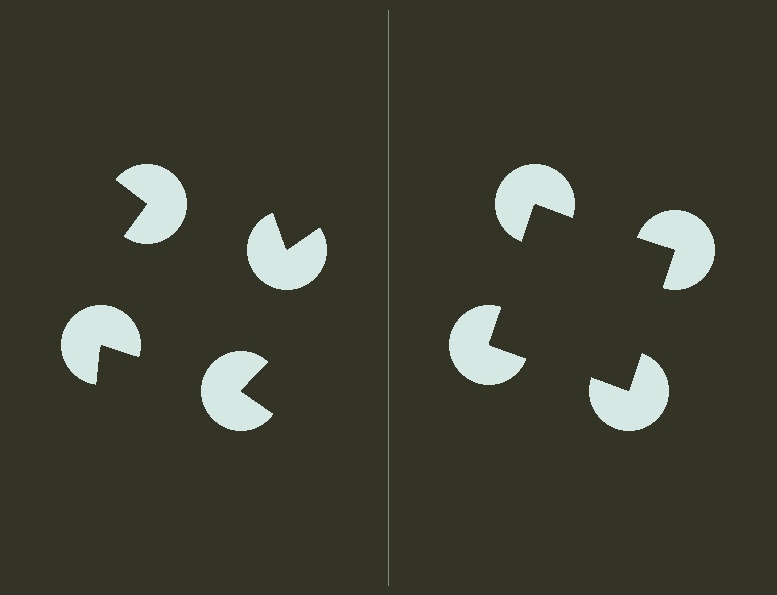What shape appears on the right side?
An illusory square.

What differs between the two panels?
The pac-man discs are positioned identically on both sides; only the wedge orientations differ. On the right they align to a square; on the left they are misaligned.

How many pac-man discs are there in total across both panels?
8 — 4 on each side.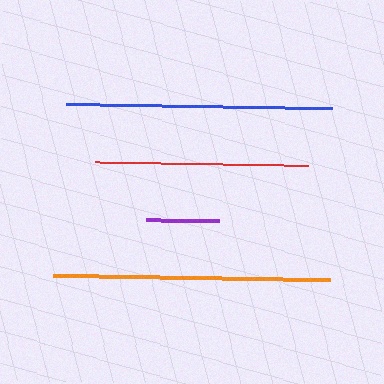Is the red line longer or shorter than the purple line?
The red line is longer than the purple line.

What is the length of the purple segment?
The purple segment is approximately 72 pixels long.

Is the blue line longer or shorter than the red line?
The blue line is longer than the red line.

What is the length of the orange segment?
The orange segment is approximately 277 pixels long.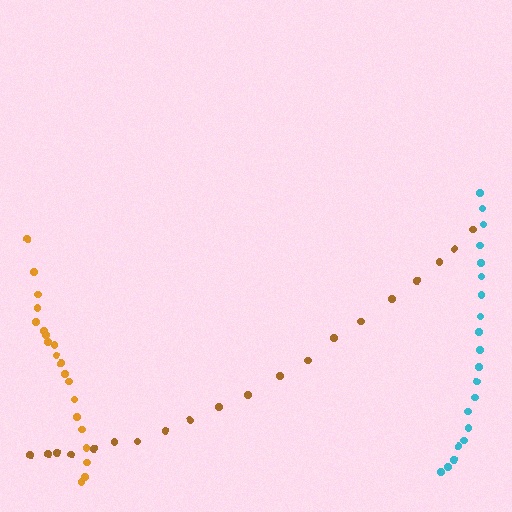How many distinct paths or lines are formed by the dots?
There are 3 distinct paths.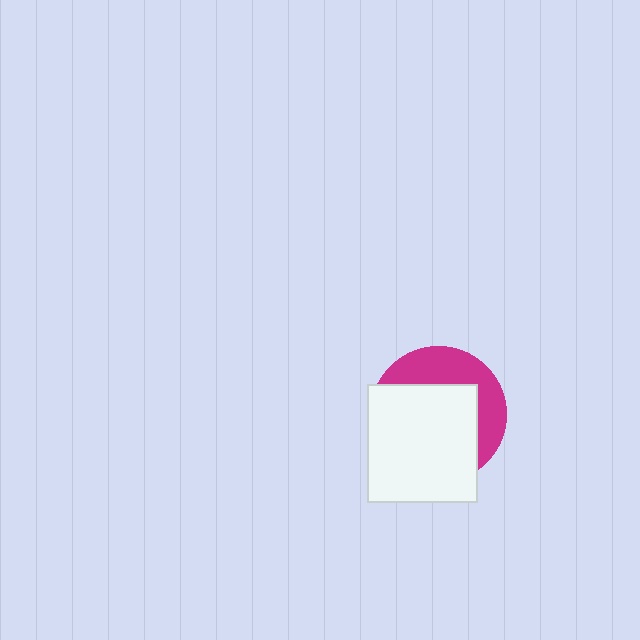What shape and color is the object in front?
The object in front is a white rectangle.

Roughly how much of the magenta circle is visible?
A small part of it is visible (roughly 36%).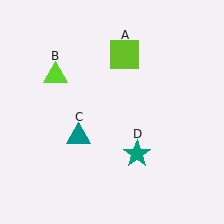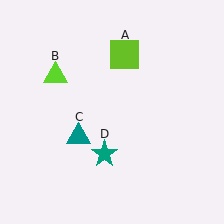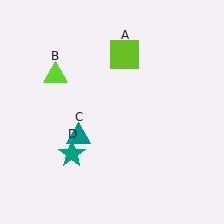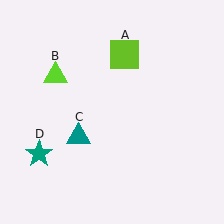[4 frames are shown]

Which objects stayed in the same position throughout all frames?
Lime square (object A) and lime triangle (object B) and teal triangle (object C) remained stationary.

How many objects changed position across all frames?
1 object changed position: teal star (object D).